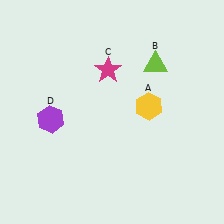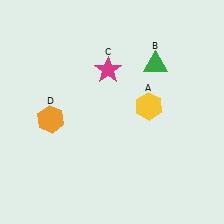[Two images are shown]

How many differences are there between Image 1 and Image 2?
There are 2 differences between the two images.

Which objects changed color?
B changed from lime to green. D changed from purple to orange.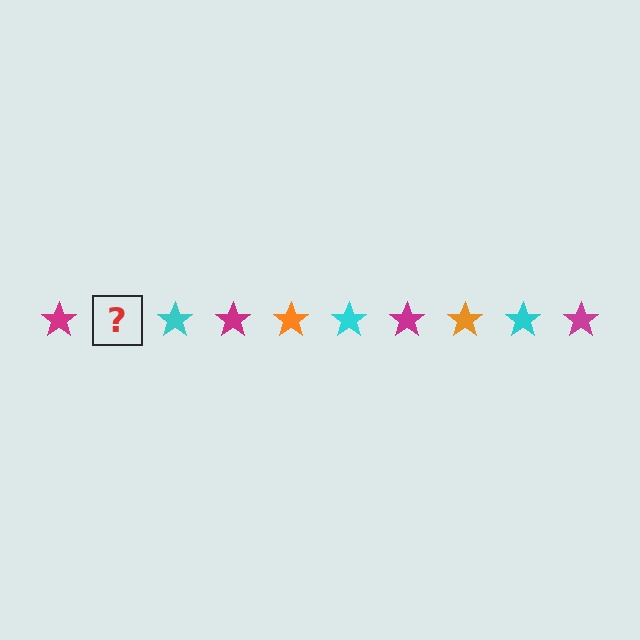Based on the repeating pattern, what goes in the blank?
The blank should be an orange star.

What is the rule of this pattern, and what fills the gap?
The rule is that the pattern cycles through magenta, orange, cyan stars. The gap should be filled with an orange star.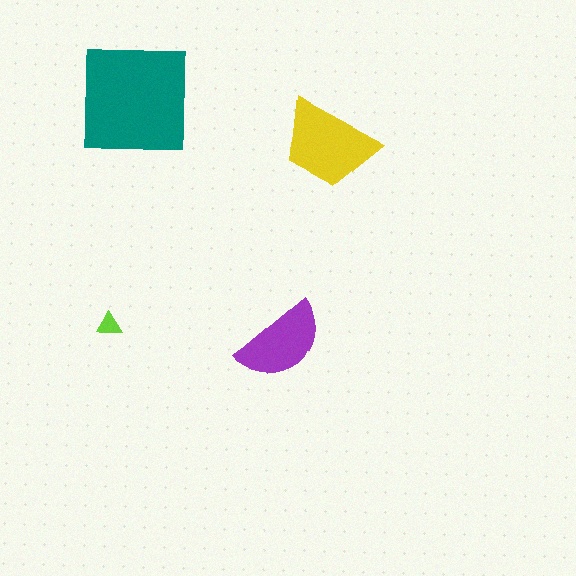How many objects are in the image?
There are 4 objects in the image.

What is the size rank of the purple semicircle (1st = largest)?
3rd.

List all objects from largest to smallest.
The teal square, the yellow trapezoid, the purple semicircle, the lime triangle.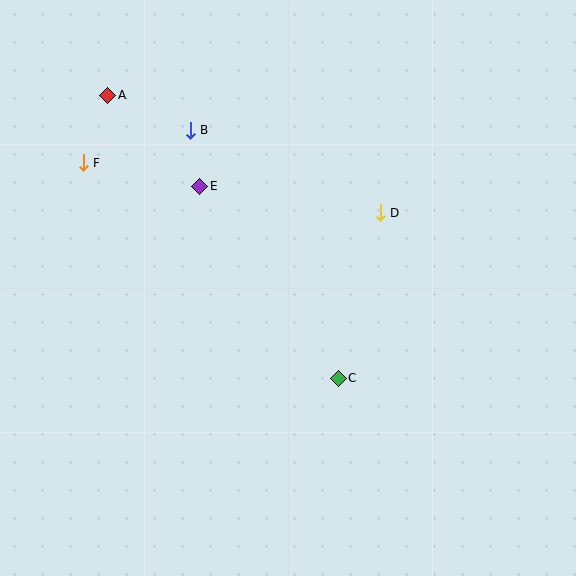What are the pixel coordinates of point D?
Point D is at (380, 213).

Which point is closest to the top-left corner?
Point A is closest to the top-left corner.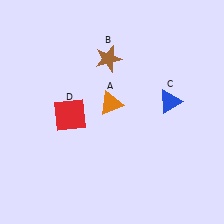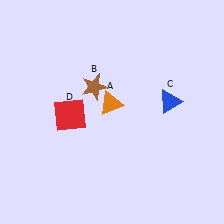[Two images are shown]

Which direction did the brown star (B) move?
The brown star (B) moved down.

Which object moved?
The brown star (B) moved down.